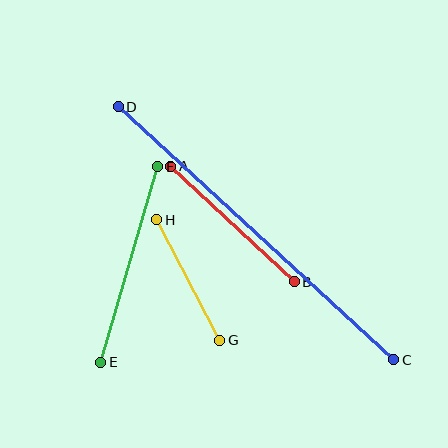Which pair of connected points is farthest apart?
Points C and D are farthest apart.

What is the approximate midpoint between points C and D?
The midpoint is at approximately (256, 233) pixels.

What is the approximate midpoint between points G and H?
The midpoint is at approximately (188, 280) pixels.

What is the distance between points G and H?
The distance is approximately 136 pixels.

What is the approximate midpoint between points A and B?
The midpoint is at approximately (233, 224) pixels.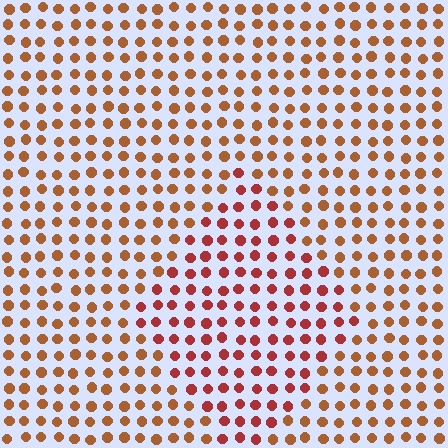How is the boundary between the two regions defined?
The boundary is defined purely by a slight shift in hue (about 27 degrees). Spacing, size, and orientation are identical on both sides.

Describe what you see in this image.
The image is filled with small brown elements in a uniform arrangement. A diamond-shaped region is visible where the elements are tinted to a slightly different hue, forming a subtle color boundary.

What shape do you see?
I see a diamond.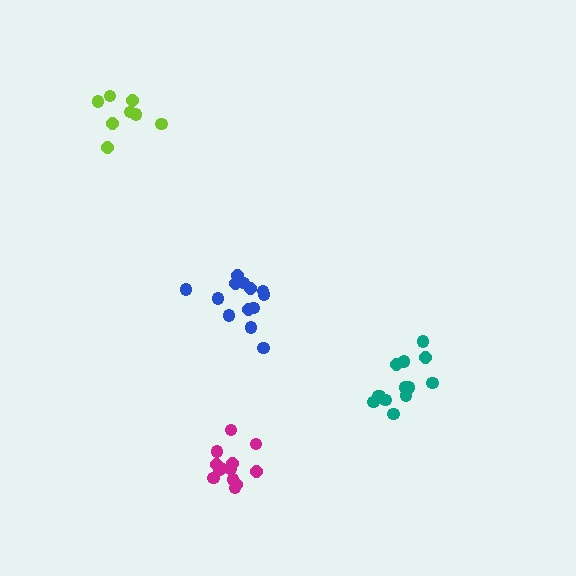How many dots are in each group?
Group 1: 13 dots, Group 2: 8 dots, Group 3: 13 dots, Group 4: 13 dots (47 total).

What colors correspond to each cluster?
The clusters are colored: teal, lime, magenta, blue.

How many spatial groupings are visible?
There are 4 spatial groupings.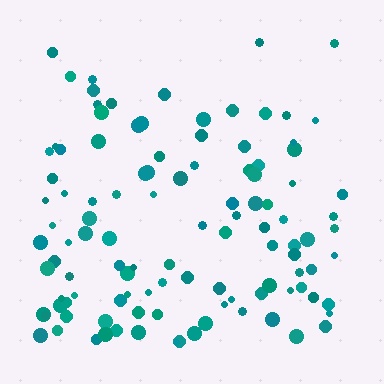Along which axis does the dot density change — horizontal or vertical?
Vertical.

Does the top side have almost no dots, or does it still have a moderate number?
Still a moderate number, just noticeably fewer than the bottom.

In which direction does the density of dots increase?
From top to bottom, with the bottom side densest.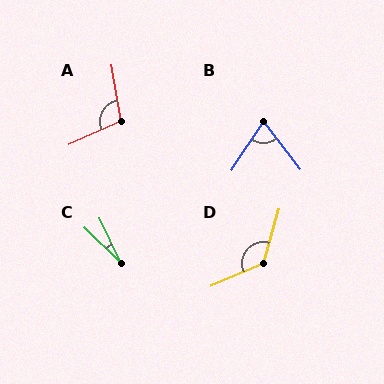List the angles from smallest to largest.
C (21°), B (71°), A (104°), D (129°).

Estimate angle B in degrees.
Approximately 71 degrees.